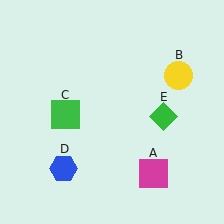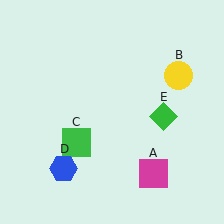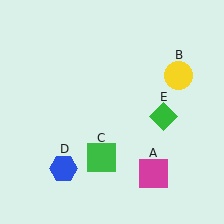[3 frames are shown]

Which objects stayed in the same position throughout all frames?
Magenta square (object A) and yellow circle (object B) and blue hexagon (object D) and green diamond (object E) remained stationary.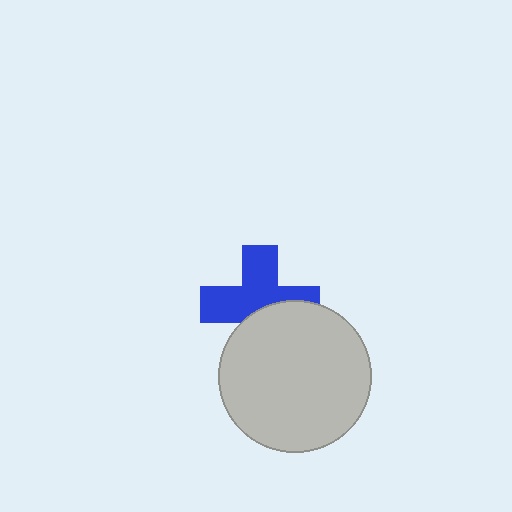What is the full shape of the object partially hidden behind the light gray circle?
The partially hidden object is a blue cross.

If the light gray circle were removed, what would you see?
You would see the complete blue cross.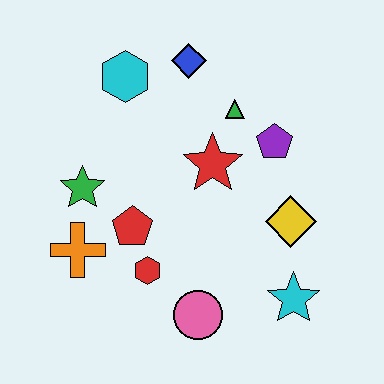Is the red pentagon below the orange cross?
No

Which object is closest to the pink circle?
The red hexagon is closest to the pink circle.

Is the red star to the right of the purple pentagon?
No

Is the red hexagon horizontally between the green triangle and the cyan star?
No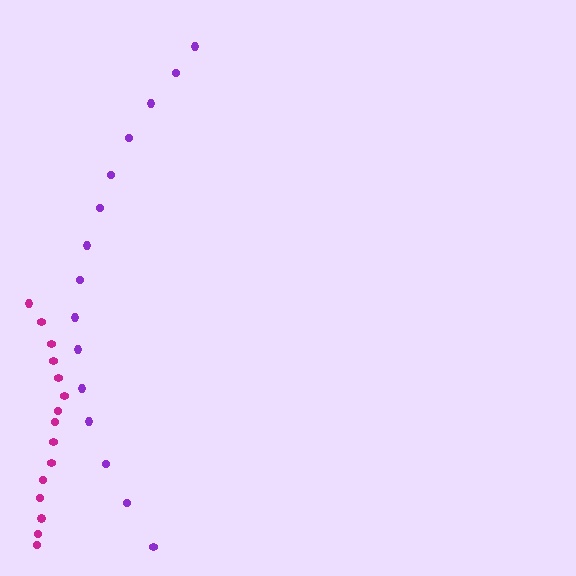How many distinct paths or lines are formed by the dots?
There are 2 distinct paths.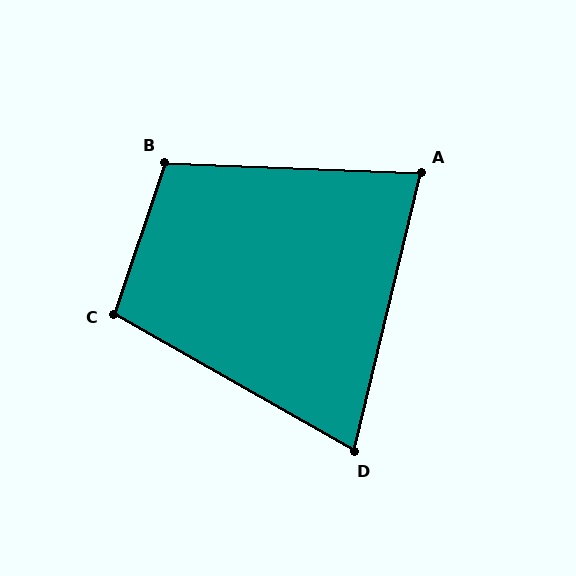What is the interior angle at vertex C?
Approximately 101 degrees (obtuse).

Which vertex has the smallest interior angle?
D, at approximately 74 degrees.